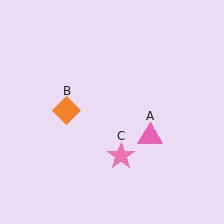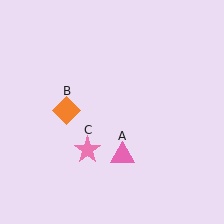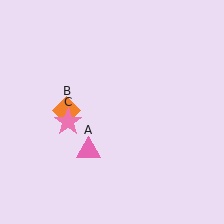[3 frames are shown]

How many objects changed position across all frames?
2 objects changed position: pink triangle (object A), pink star (object C).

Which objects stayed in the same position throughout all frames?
Orange diamond (object B) remained stationary.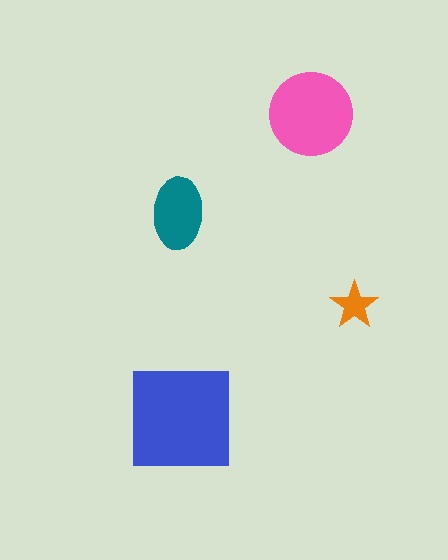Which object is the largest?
The blue square.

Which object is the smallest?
The orange star.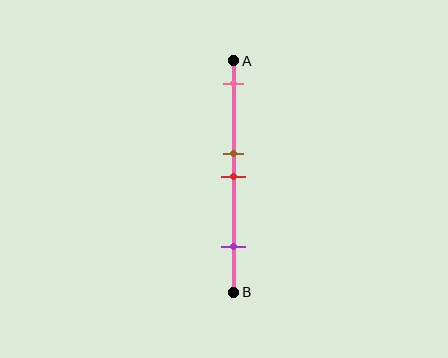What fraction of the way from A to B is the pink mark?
The pink mark is approximately 10% (0.1) of the way from A to B.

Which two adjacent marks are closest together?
The brown and red marks are the closest adjacent pair.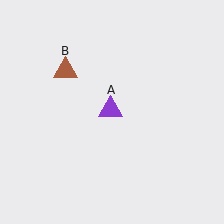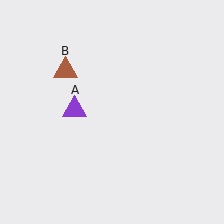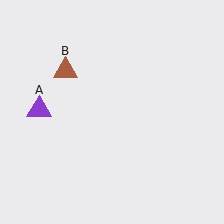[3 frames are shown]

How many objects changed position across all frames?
1 object changed position: purple triangle (object A).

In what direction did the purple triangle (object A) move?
The purple triangle (object A) moved left.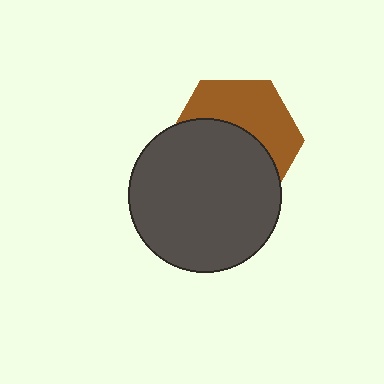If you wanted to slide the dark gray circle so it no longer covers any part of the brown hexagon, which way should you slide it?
Slide it down — that is the most direct way to separate the two shapes.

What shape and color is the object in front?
The object in front is a dark gray circle.